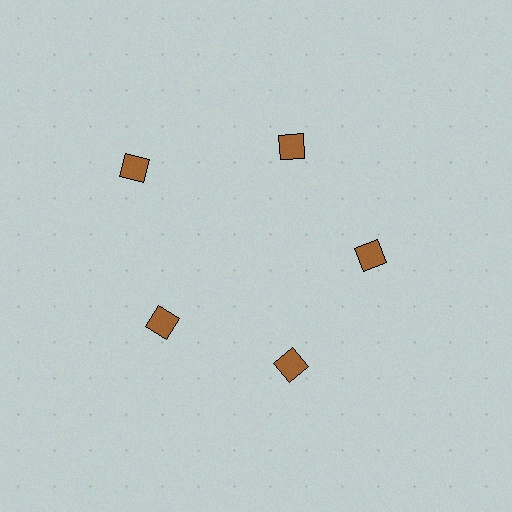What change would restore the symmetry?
The symmetry would be restored by moving it inward, back onto the ring so that all 5 diamonds sit at equal angles and equal distance from the center.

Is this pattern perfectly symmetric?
No. The 5 brown diamonds are arranged in a ring, but one element near the 10 o'clock position is pushed outward from the center, breaking the 5-fold rotational symmetry.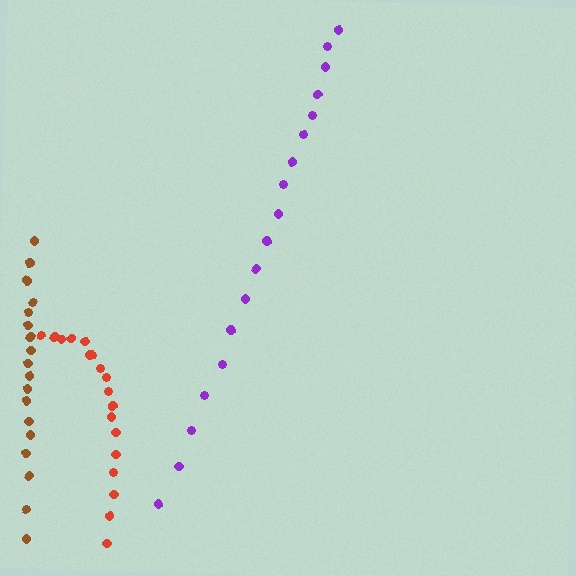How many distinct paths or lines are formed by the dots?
There are 3 distinct paths.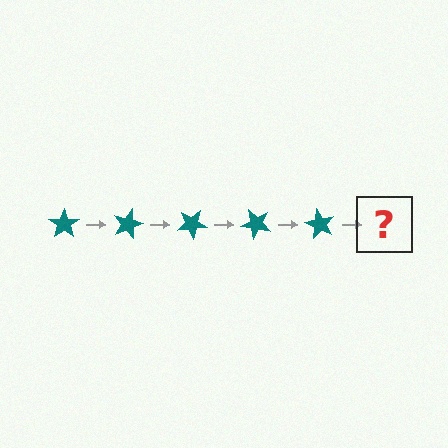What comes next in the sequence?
The next element should be a teal star rotated 75 degrees.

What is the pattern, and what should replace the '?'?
The pattern is that the star rotates 15 degrees each step. The '?' should be a teal star rotated 75 degrees.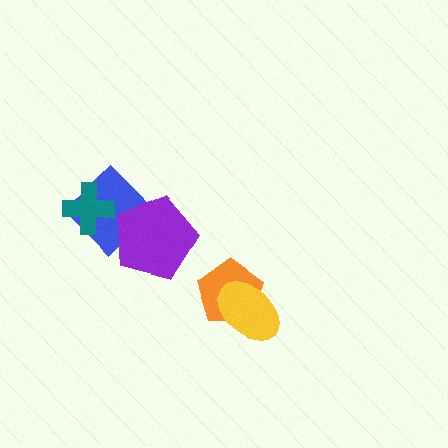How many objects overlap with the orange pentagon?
1 object overlaps with the orange pentagon.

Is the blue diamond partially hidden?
Yes, it is partially covered by another shape.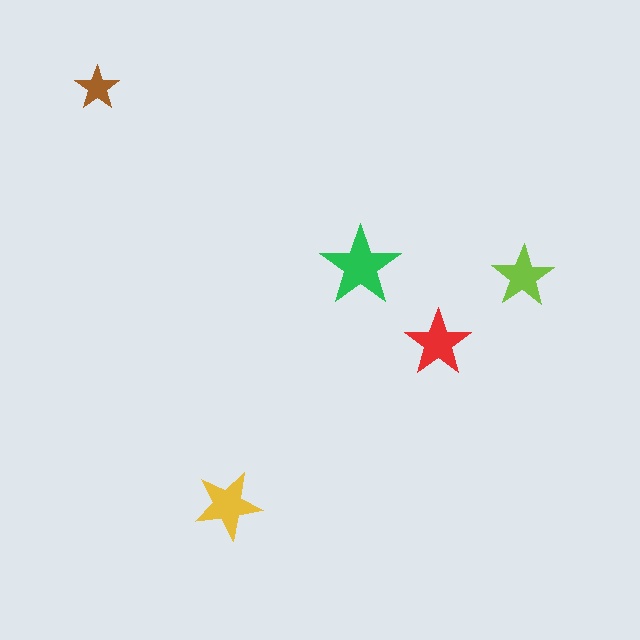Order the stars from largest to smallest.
the green one, the yellow one, the red one, the lime one, the brown one.